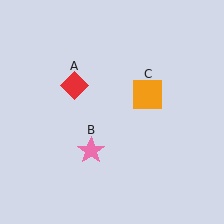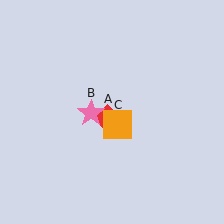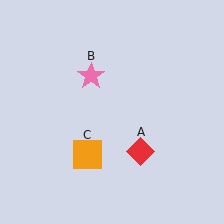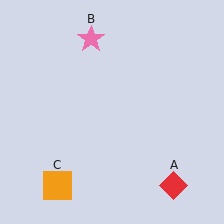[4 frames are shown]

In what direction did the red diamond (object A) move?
The red diamond (object A) moved down and to the right.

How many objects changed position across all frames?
3 objects changed position: red diamond (object A), pink star (object B), orange square (object C).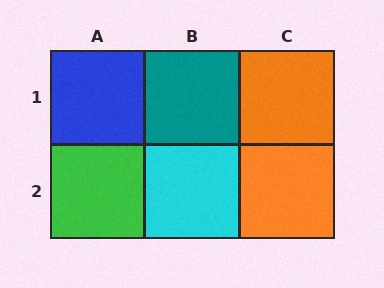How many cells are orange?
2 cells are orange.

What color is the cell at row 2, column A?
Green.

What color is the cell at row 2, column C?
Orange.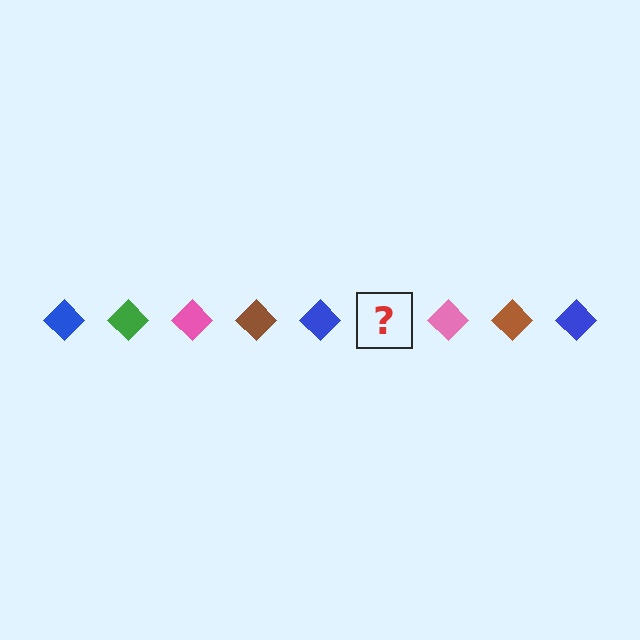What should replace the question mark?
The question mark should be replaced with a green diamond.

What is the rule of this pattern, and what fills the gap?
The rule is that the pattern cycles through blue, green, pink, brown diamonds. The gap should be filled with a green diamond.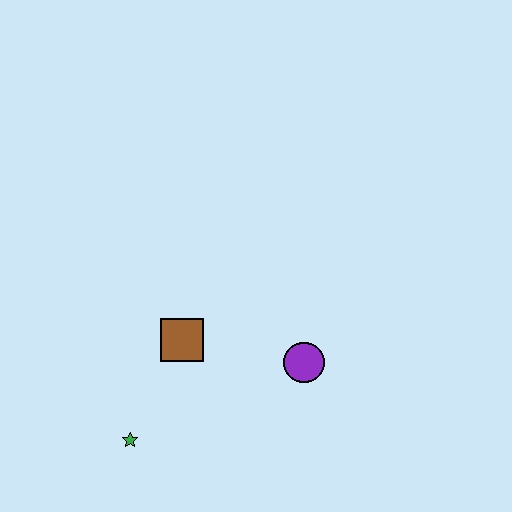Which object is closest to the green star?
The brown square is closest to the green star.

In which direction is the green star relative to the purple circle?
The green star is to the left of the purple circle.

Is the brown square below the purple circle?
No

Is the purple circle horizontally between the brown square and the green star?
No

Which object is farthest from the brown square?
The purple circle is farthest from the brown square.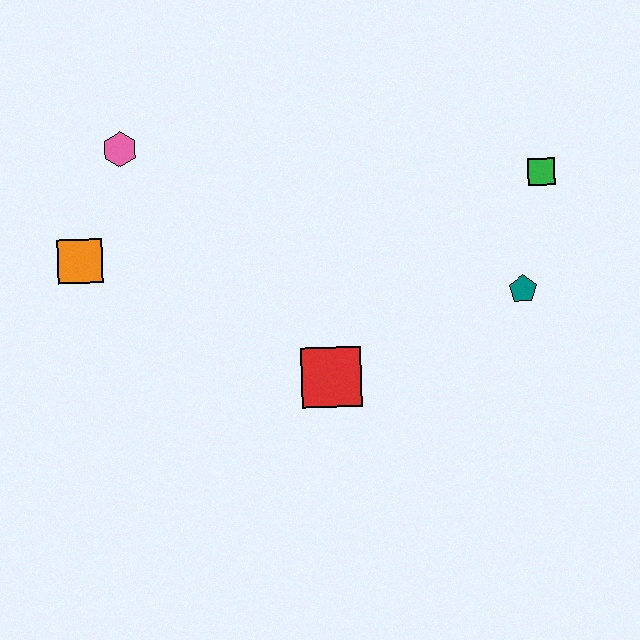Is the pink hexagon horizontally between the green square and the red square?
No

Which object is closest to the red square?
The teal pentagon is closest to the red square.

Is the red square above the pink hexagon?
No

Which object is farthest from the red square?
The pink hexagon is farthest from the red square.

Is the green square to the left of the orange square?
No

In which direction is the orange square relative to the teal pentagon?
The orange square is to the left of the teal pentagon.